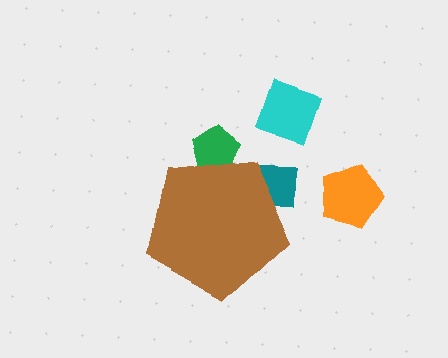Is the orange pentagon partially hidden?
No, the orange pentagon is fully visible.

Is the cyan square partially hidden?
No, the cyan square is fully visible.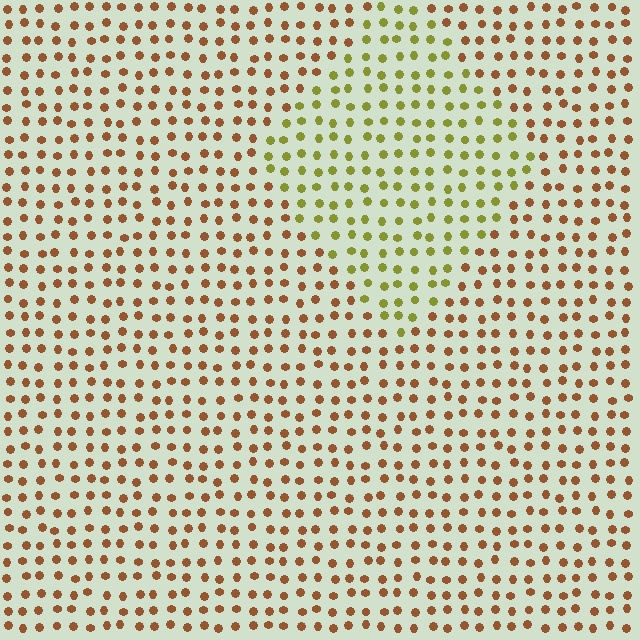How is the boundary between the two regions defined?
The boundary is defined purely by a slight shift in hue (about 47 degrees). Spacing, size, and orientation are identical on both sides.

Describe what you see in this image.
The image is filled with small brown elements in a uniform arrangement. A diamond-shaped region is visible where the elements are tinted to a slightly different hue, forming a subtle color boundary.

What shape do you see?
I see a diamond.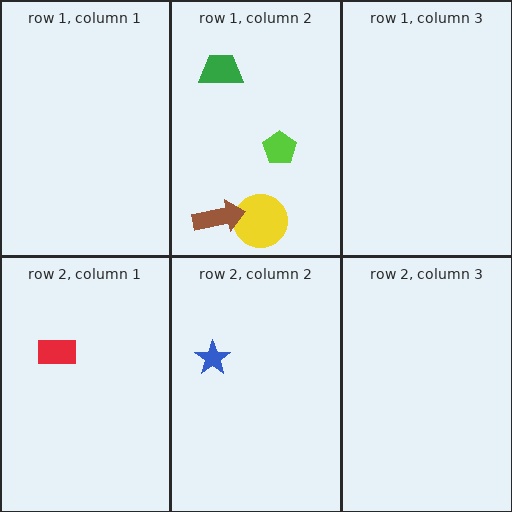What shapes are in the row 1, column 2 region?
The yellow circle, the green trapezoid, the lime pentagon, the brown arrow.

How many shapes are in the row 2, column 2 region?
1.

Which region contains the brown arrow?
The row 1, column 2 region.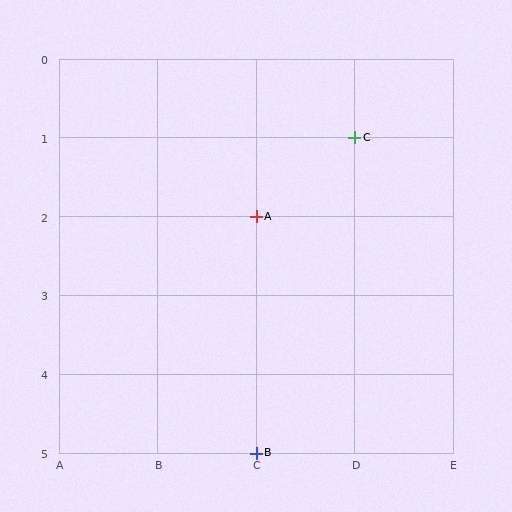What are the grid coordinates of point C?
Point C is at grid coordinates (D, 1).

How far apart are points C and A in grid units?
Points C and A are 1 column and 1 row apart (about 1.4 grid units diagonally).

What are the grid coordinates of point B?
Point B is at grid coordinates (C, 5).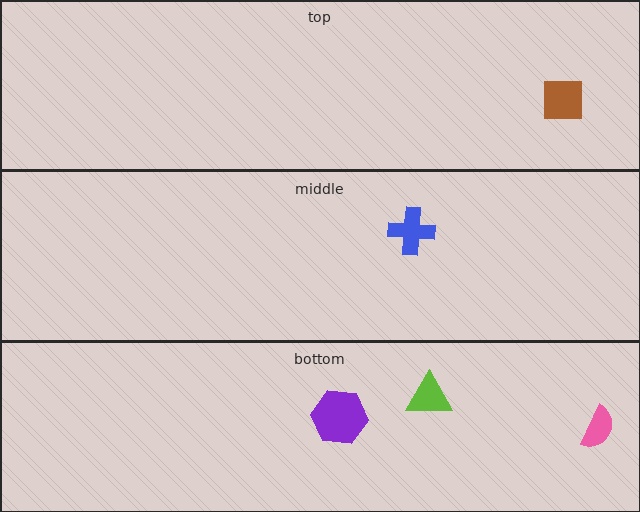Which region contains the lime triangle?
The bottom region.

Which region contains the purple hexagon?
The bottom region.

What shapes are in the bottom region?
The pink semicircle, the purple hexagon, the lime triangle.